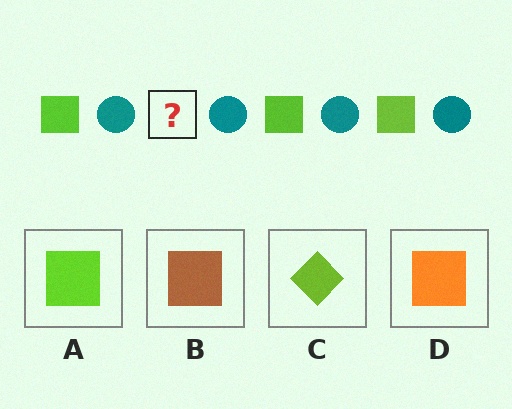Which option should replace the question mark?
Option A.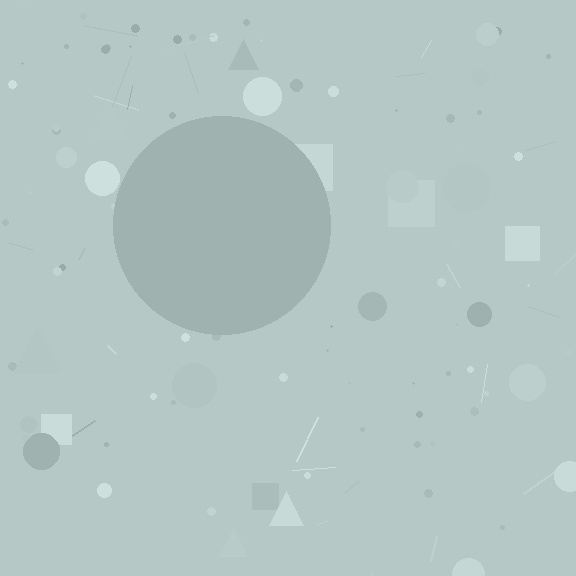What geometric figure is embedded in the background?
A circle is embedded in the background.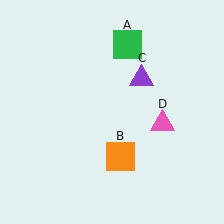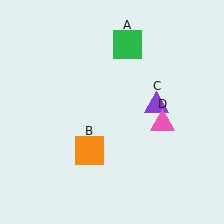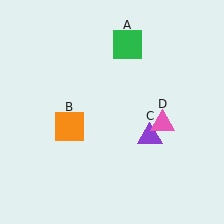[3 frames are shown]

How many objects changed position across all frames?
2 objects changed position: orange square (object B), purple triangle (object C).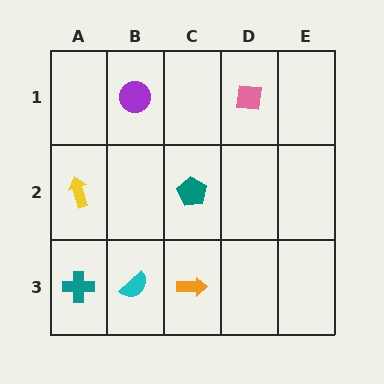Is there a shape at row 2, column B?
No, that cell is empty.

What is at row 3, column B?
A cyan semicircle.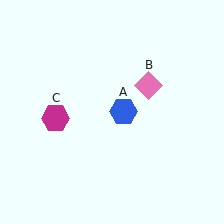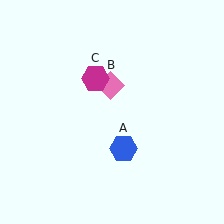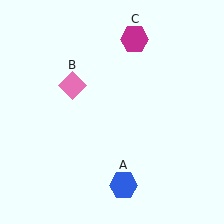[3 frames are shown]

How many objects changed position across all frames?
3 objects changed position: blue hexagon (object A), pink diamond (object B), magenta hexagon (object C).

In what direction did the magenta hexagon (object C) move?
The magenta hexagon (object C) moved up and to the right.